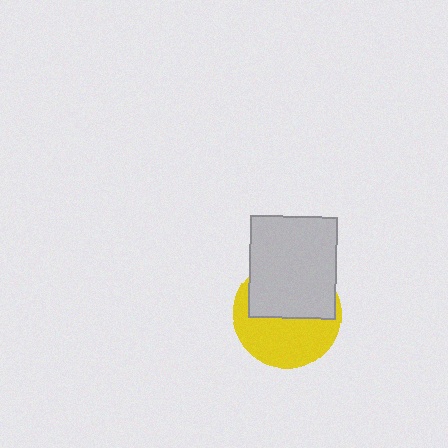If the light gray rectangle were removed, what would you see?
You would see the complete yellow circle.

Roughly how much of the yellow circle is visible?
About half of it is visible (roughly 50%).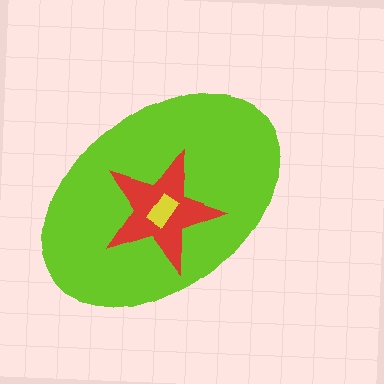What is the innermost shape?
The yellow rectangle.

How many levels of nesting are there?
3.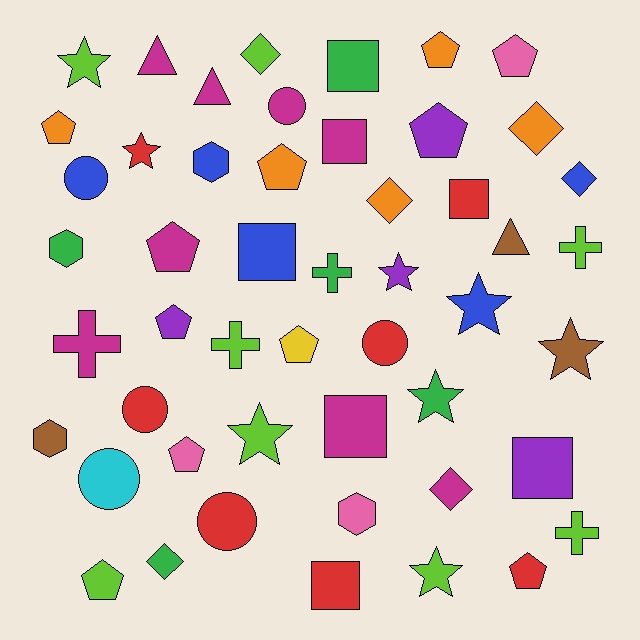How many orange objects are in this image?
There are 5 orange objects.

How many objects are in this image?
There are 50 objects.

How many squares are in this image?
There are 7 squares.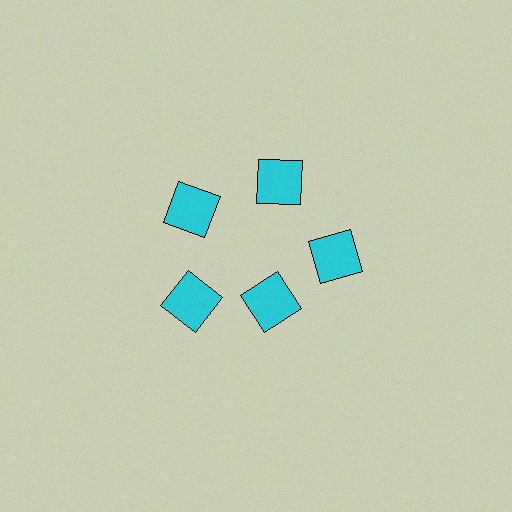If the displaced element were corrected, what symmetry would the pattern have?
It would have 5-fold rotational symmetry — the pattern would map onto itself every 72 degrees.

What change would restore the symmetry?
The symmetry would be restored by moving it outward, back onto the ring so that all 5 squares sit at equal angles and equal distance from the center.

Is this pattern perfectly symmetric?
No. The 5 cyan squares are arranged in a ring, but one element near the 5 o'clock position is pulled inward toward the center, breaking the 5-fold rotational symmetry.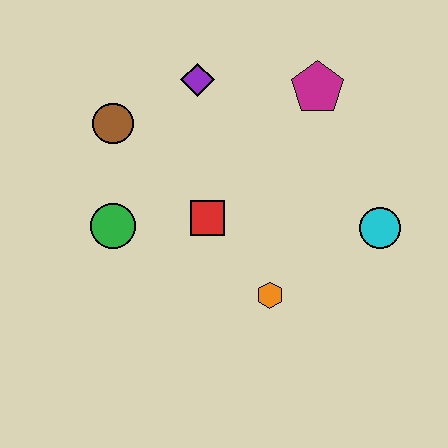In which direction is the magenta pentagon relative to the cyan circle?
The magenta pentagon is above the cyan circle.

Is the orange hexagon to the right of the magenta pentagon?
No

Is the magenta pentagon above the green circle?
Yes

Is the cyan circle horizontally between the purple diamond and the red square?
No